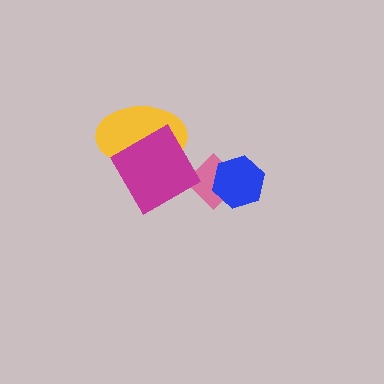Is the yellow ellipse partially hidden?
Yes, it is partially covered by another shape.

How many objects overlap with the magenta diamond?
1 object overlaps with the magenta diamond.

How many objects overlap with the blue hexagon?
1 object overlaps with the blue hexagon.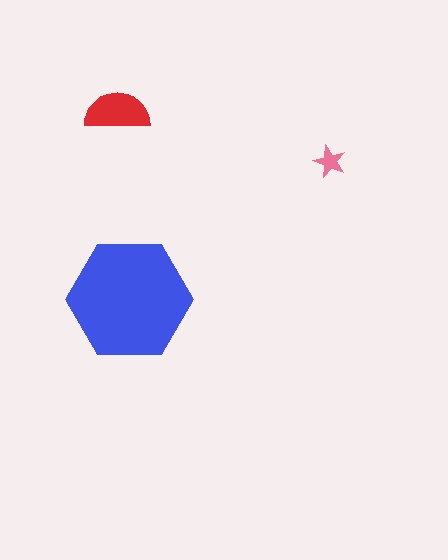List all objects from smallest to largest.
The pink star, the red semicircle, the blue hexagon.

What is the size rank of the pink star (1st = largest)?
3rd.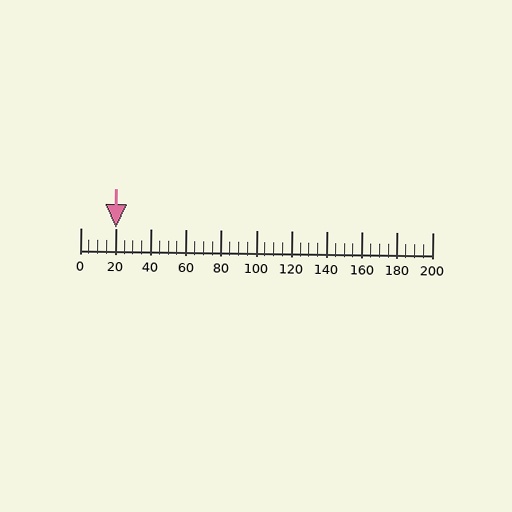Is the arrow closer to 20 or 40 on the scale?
The arrow is closer to 20.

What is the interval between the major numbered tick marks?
The major tick marks are spaced 20 units apart.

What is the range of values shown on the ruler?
The ruler shows values from 0 to 200.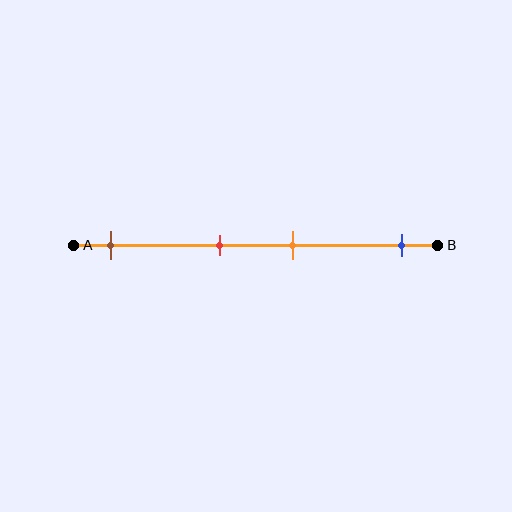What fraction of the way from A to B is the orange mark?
The orange mark is approximately 60% (0.6) of the way from A to B.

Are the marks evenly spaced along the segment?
No, the marks are not evenly spaced.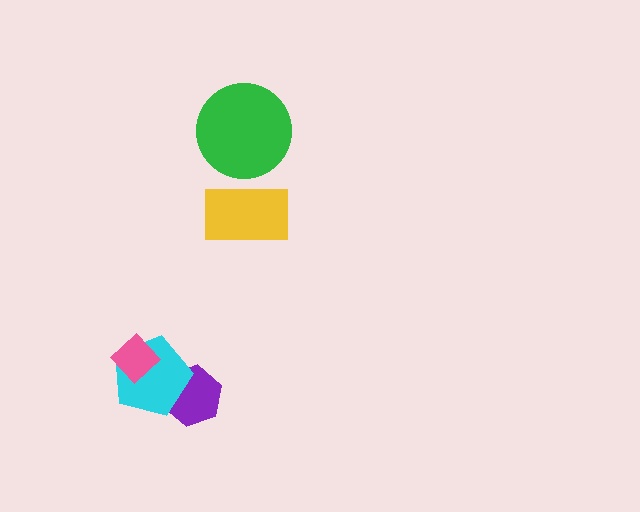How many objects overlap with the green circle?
0 objects overlap with the green circle.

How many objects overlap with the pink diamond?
1 object overlaps with the pink diamond.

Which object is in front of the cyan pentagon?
The pink diamond is in front of the cyan pentagon.